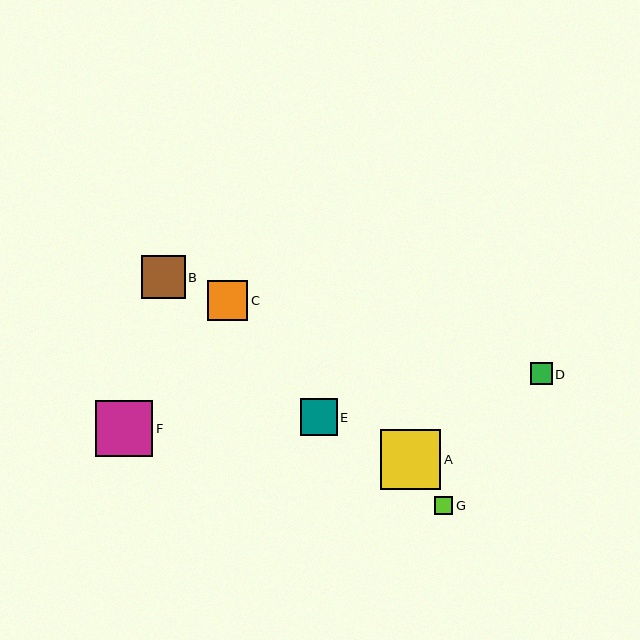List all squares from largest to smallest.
From largest to smallest: A, F, B, C, E, D, G.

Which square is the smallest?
Square G is the smallest with a size of approximately 18 pixels.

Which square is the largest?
Square A is the largest with a size of approximately 60 pixels.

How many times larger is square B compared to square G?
Square B is approximately 2.4 times the size of square G.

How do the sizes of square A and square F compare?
Square A and square F are approximately the same size.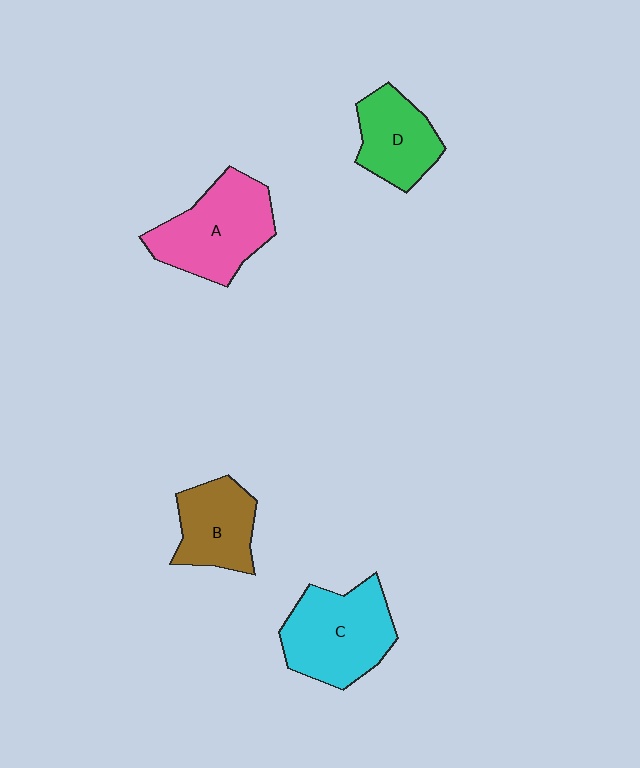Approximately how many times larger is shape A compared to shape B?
Approximately 1.4 times.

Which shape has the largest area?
Shape C (cyan).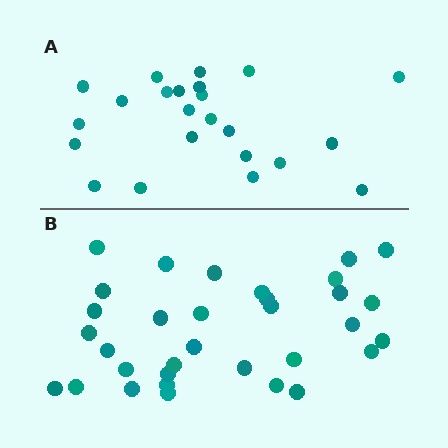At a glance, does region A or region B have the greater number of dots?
Region B (the bottom region) has more dots.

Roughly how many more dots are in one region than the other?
Region B has roughly 10 or so more dots than region A.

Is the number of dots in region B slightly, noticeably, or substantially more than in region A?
Region B has noticeably more, but not dramatically so. The ratio is roughly 1.4 to 1.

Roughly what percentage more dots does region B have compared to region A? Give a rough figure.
About 45% more.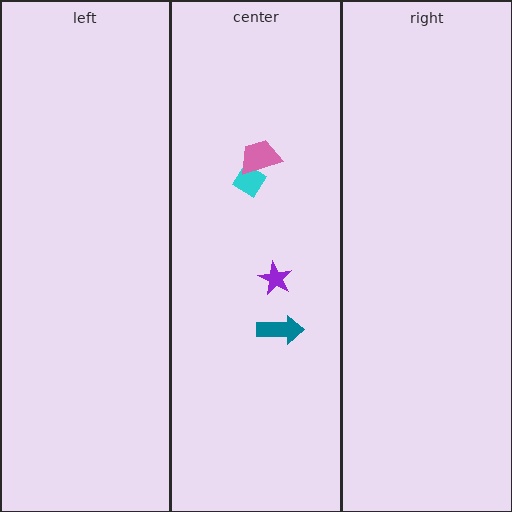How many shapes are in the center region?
4.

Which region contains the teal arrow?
The center region.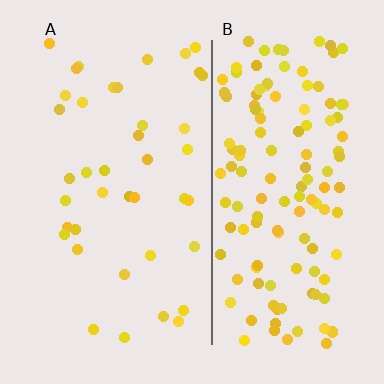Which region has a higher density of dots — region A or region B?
B (the right).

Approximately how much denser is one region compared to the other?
Approximately 3.4× — region B over region A.